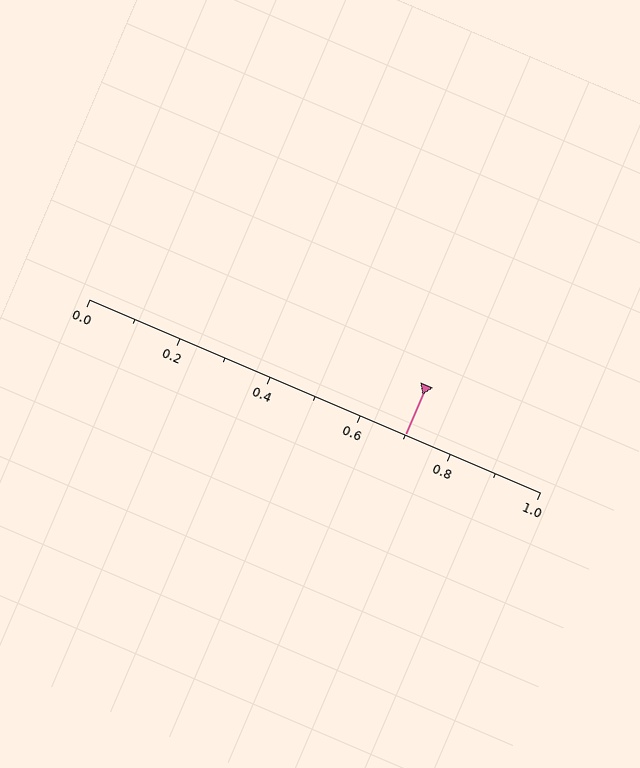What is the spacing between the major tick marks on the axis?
The major ticks are spaced 0.2 apart.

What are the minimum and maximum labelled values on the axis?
The axis runs from 0.0 to 1.0.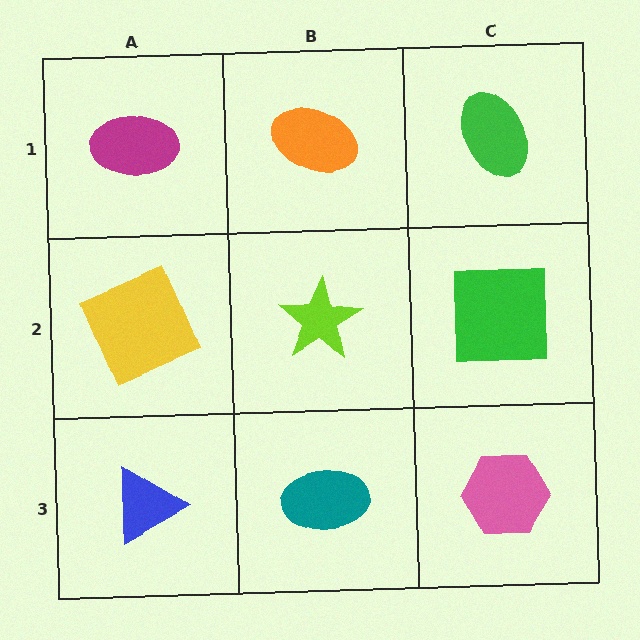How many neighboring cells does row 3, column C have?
2.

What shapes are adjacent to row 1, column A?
A yellow square (row 2, column A), an orange ellipse (row 1, column B).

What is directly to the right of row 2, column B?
A green square.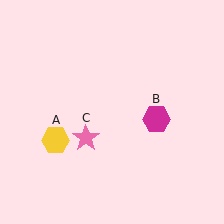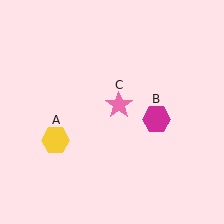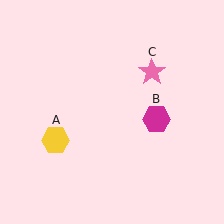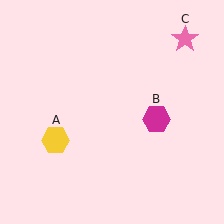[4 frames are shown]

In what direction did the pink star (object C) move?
The pink star (object C) moved up and to the right.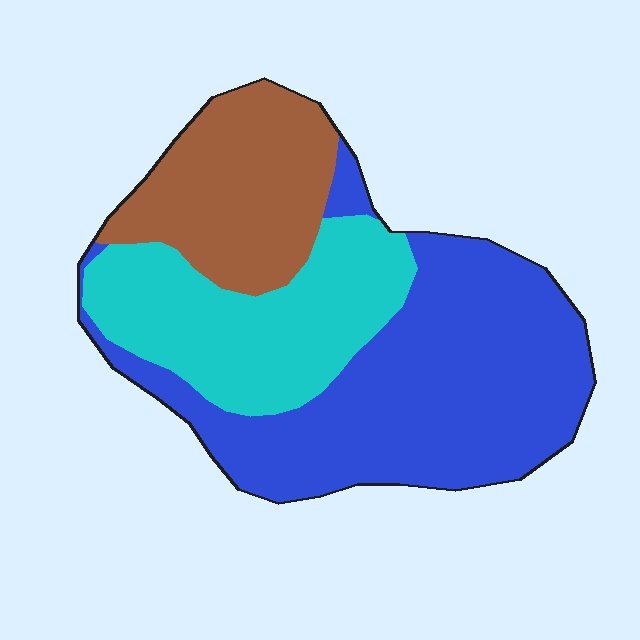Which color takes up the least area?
Brown, at roughly 25%.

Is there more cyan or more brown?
Cyan.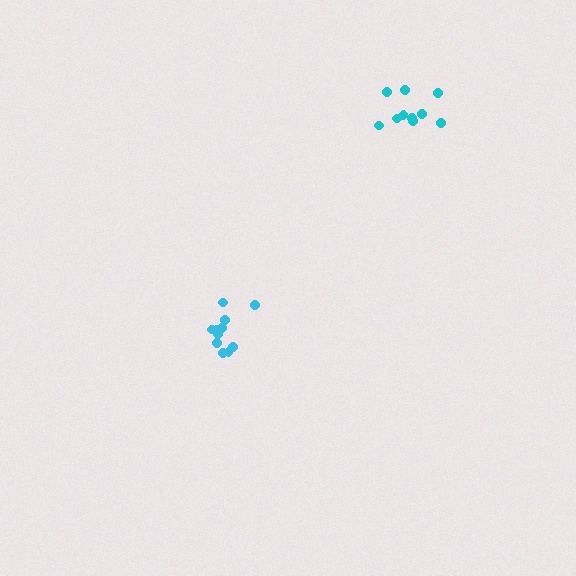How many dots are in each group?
Group 1: 10 dots, Group 2: 11 dots (21 total).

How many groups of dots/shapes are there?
There are 2 groups.